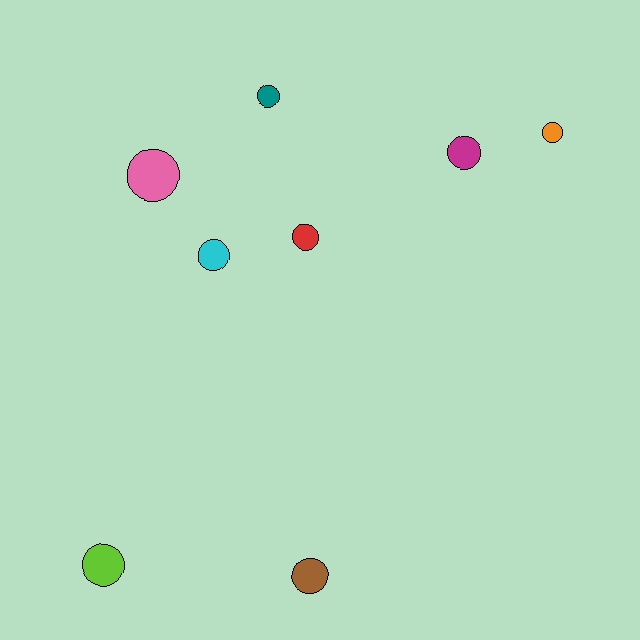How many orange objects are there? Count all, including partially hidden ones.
There is 1 orange object.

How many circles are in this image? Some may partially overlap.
There are 8 circles.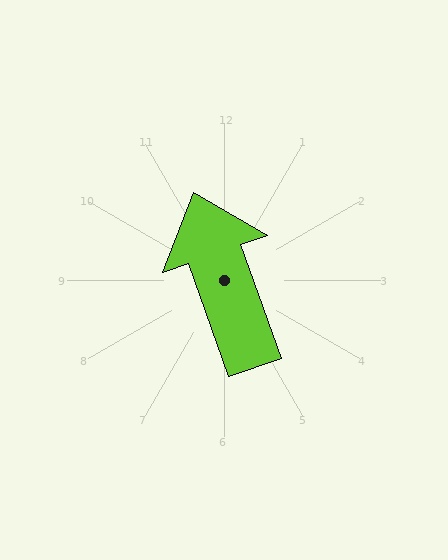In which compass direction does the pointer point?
North.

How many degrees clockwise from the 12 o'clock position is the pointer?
Approximately 341 degrees.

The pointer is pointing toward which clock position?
Roughly 11 o'clock.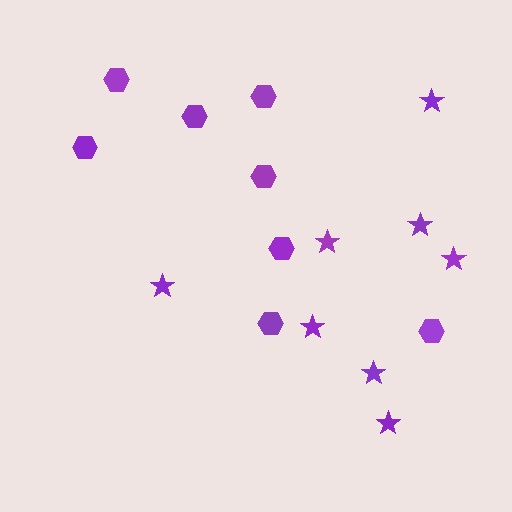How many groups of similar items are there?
There are 2 groups: one group of hexagons (8) and one group of stars (8).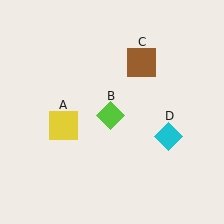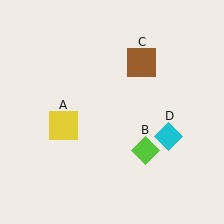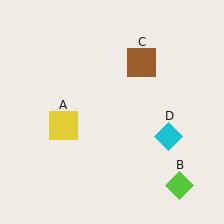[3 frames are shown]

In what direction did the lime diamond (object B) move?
The lime diamond (object B) moved down and to the right.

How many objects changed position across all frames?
1 object changed position: lime diamond (object B).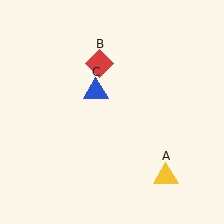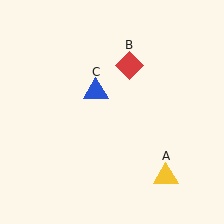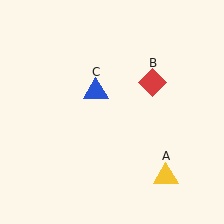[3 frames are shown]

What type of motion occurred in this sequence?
The red diamond (object B) rotated clockwise around the center of the scene.